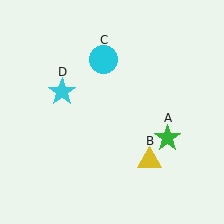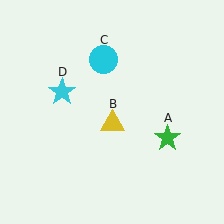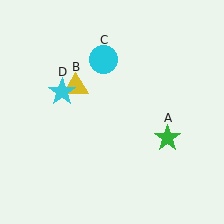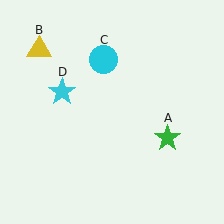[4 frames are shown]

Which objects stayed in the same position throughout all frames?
Green star (object A) and cyan circle (object C) and cyan star (object D) remained stationary.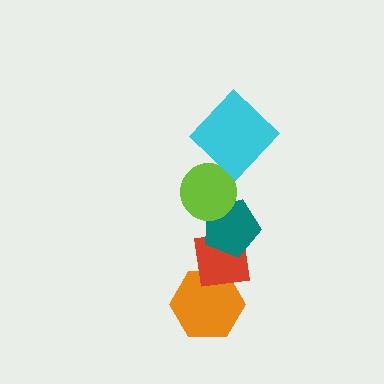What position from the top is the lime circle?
The lime circle is 2nd from the top.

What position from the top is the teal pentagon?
The teal pentagon is 3rd from the top.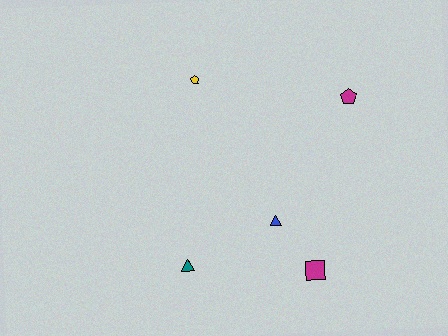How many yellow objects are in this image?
There is 1 yellow object.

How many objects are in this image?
There are 5 objects.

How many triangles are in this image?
There are 2 triangles.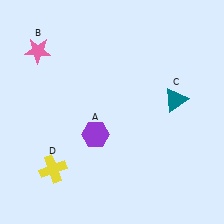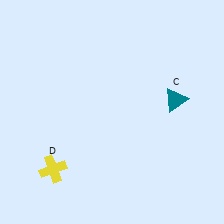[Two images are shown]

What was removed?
The purple hexagon (A), the pink star (B) were removed in Image 2.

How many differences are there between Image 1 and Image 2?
There are 2 differences between the two images.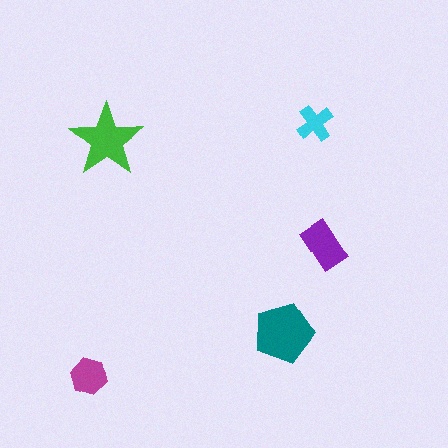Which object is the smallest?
The cyan cross.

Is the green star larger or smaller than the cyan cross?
Larger.